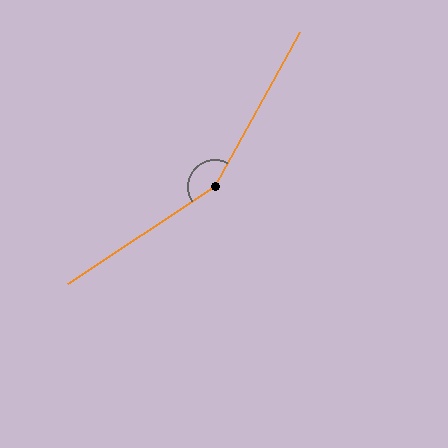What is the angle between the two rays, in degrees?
Approximately 152 degrees.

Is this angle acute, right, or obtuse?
It is obtuse.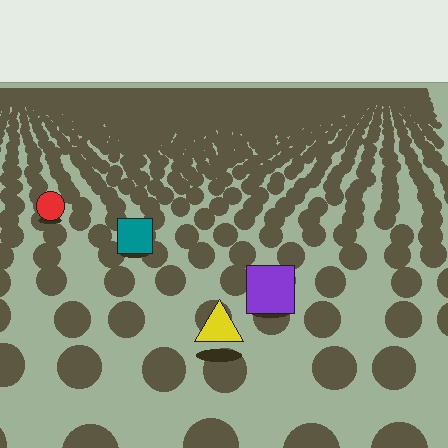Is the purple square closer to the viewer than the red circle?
Yes. The purple square is closer — you can tell from the texture gradient: the ground texture is coarser near it.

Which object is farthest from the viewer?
The red circle is farthest from the viewer. It appears smaller and the ground texture around it is denser.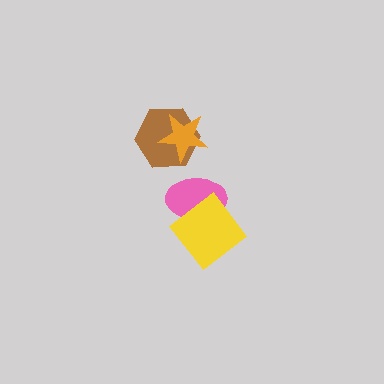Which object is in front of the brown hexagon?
The orange star is in front of the brown hexagon.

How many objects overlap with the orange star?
1 object overlaps with the orange star.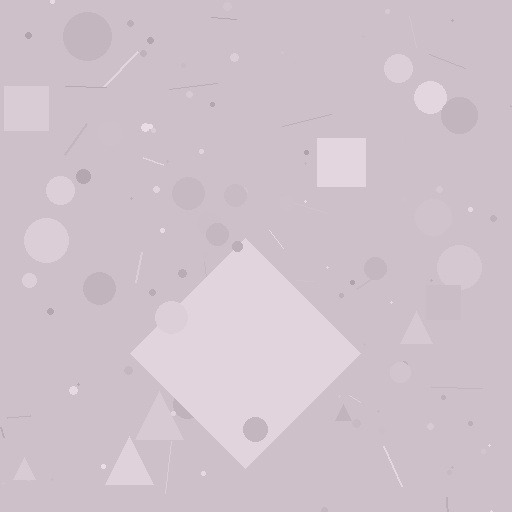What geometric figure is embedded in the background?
A diamond is embedded in the background.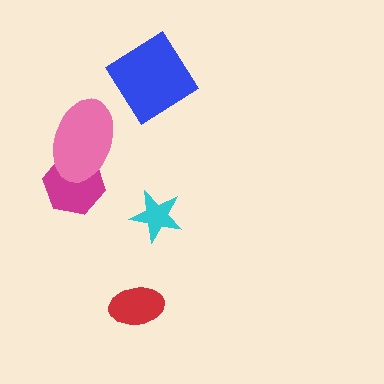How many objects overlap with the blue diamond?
0 objects overlap with the blue diamond.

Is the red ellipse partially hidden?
No, no other shape covers it.